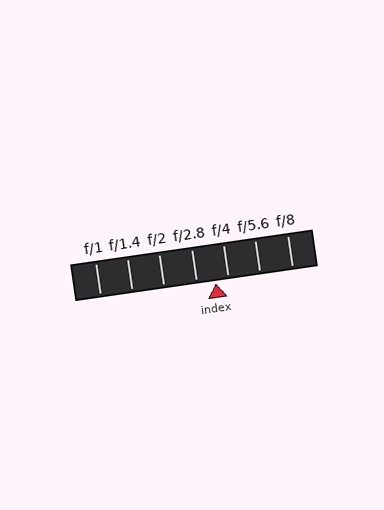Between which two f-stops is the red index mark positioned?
The index mark is between f/2.8 and f/4.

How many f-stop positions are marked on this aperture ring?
There are 7 f-stop positions marked.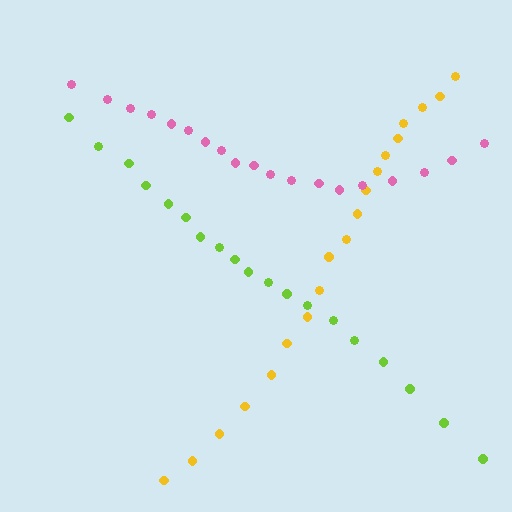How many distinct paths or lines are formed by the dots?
There are 3 distinct paths.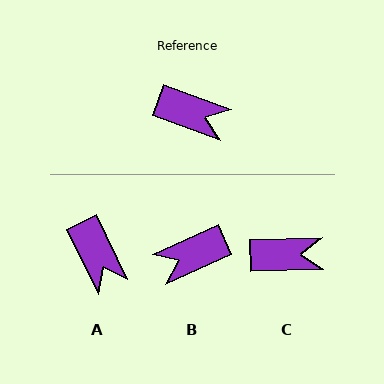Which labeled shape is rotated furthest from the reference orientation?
B, about 135 degrees away.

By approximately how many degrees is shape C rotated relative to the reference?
Approximately 22 degrees counter-clockwise.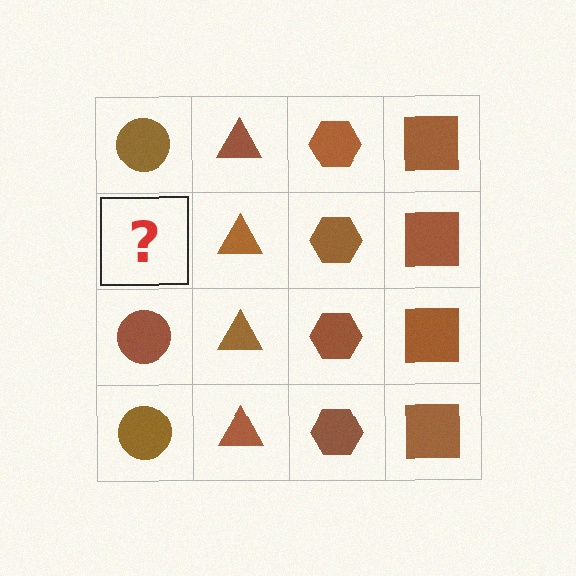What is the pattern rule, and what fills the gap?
The rule is that each column has a consistent shape. The gap should be filled with a brown circle.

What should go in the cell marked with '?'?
The missing cell should contain a brown circle.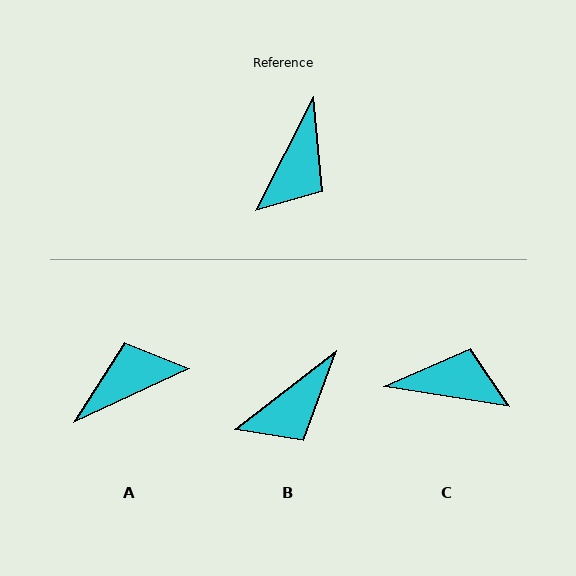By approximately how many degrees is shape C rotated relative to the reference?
Approximately 108 degrees counter-clockwise.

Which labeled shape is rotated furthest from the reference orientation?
A, about 142 degrees away.